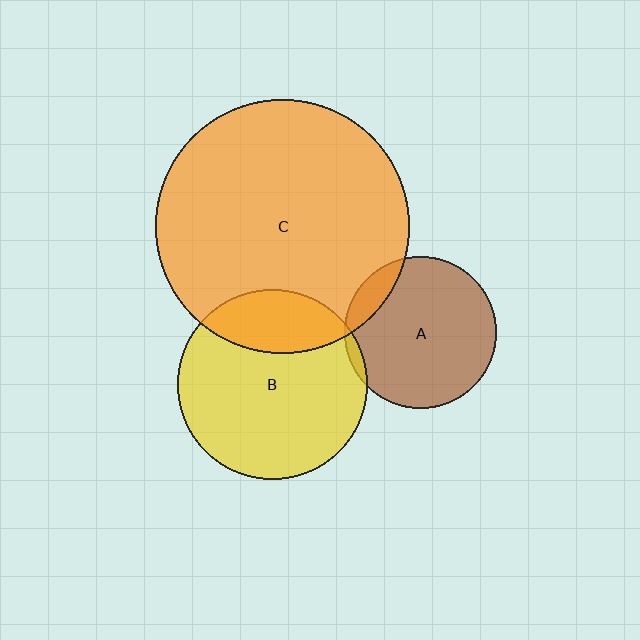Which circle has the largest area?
Circle C (orange).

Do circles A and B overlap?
Yes.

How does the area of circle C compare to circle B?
Approximately 1.8 times.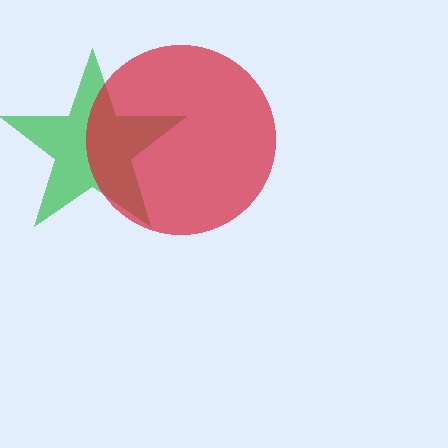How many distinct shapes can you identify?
There are 2 distinct shapes: a green star, a red circle.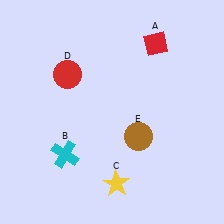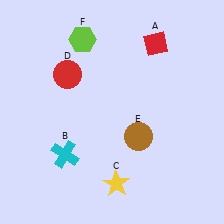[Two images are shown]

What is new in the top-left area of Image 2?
A lime hexagon (F) was added in the top-left area of Image 2.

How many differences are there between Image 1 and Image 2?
There is 1 difference between the two images.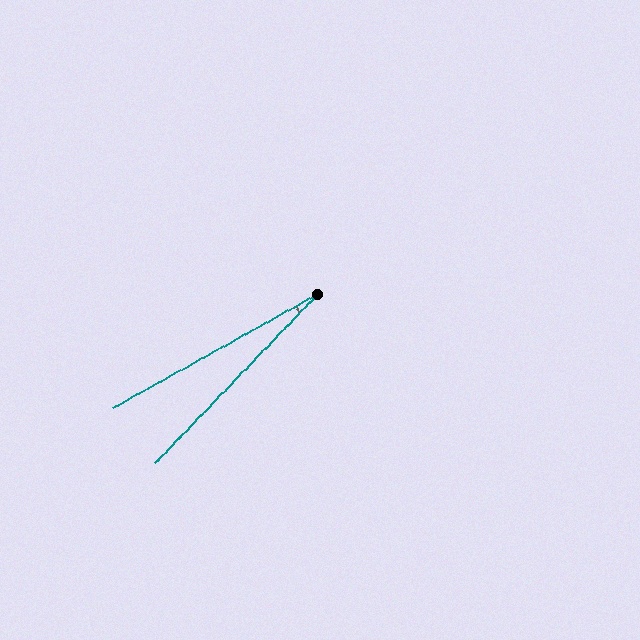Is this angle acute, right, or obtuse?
It is acute.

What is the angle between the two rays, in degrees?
Approximately 17 degrees.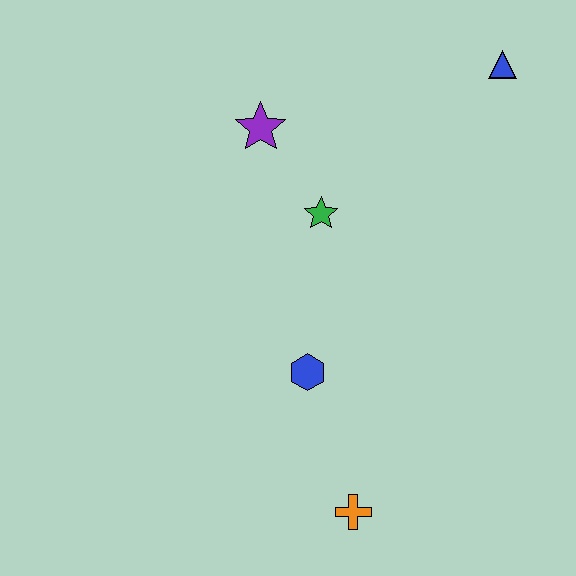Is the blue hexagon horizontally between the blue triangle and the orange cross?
No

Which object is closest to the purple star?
The green star is closest to the purple star.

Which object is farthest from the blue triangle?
The orange cross is farthest from the blue triangle.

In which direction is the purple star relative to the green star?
The purple star is above the green star.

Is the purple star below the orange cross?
No